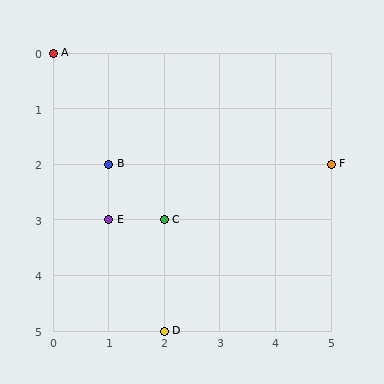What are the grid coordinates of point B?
Point B is at grid coordinates (1, 2).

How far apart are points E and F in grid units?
Points E and F are 4 columns and 1 row apart (about 4.1 grid units diagonally).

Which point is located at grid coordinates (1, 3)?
Point E is at (1, 3).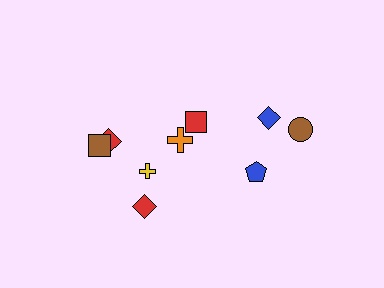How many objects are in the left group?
There are 6 objects.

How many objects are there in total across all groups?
There are 9 objects.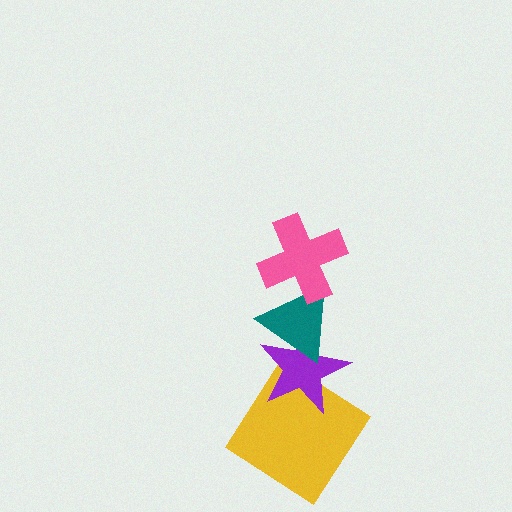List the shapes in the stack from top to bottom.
From top to bottom: the pink cross, the teal triangle, the purple star, the yellow diamond.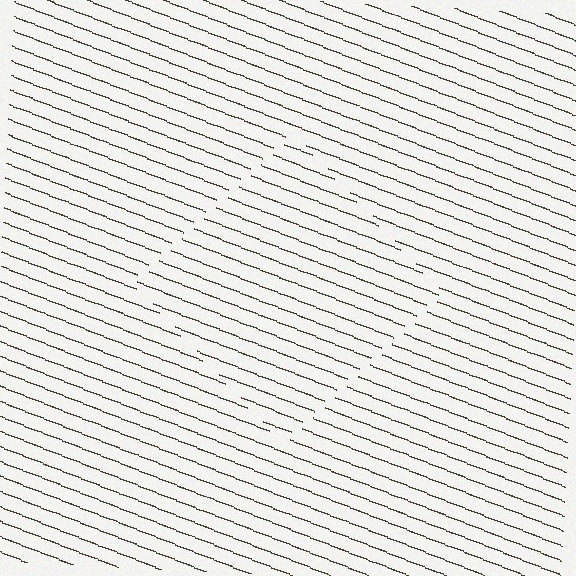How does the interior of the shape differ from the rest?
The interior of the shape contains the same grating, shifted by half a period — the contour is defined by the phase discontinuity where line-ends from the inner and outer gratings abut.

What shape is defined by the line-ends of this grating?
An illusory square. The interior of the shape contains the same grating, shifted by half a period — the contour is defined by the phase discontinuity where line-ends from the inner and outer gratings abut.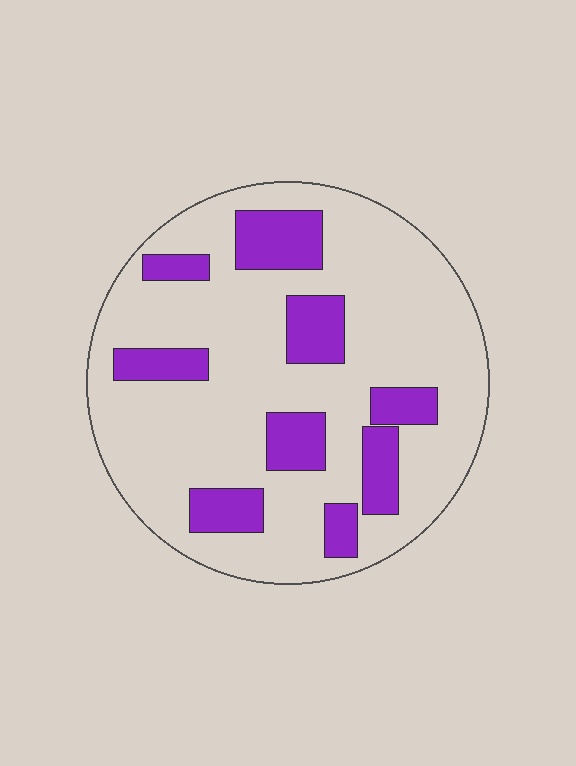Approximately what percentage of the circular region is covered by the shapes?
Approximately 25%.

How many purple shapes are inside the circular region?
9.